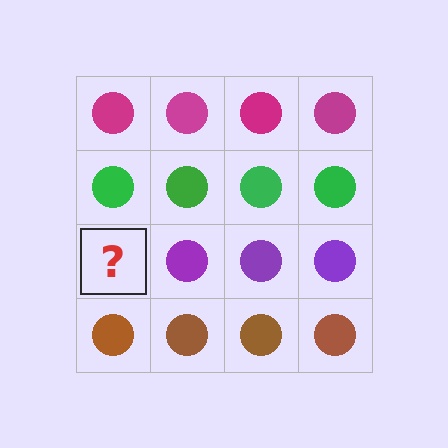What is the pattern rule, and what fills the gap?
The rule is that each row has a consistent color. The gap should be filled with a purple circle.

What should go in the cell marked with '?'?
The missing cell should contain a purple circle.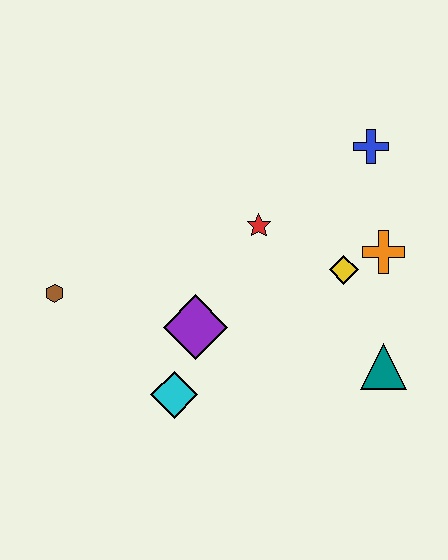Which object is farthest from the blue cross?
The brown hexagon is farthest from the blue cross.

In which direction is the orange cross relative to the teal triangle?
The orange cross is above the teal triangle.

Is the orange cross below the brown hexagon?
No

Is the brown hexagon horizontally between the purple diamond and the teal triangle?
No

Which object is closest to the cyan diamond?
The purple diamond is closest to the cyan diamond.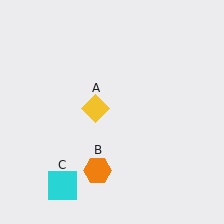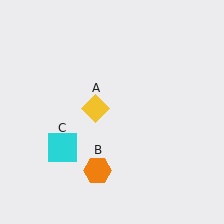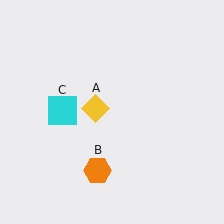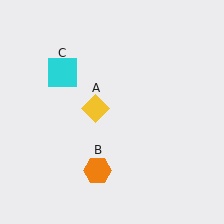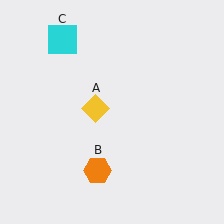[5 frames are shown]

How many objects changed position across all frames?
1 object changed position: cyan square (object C).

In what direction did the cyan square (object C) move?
The cyan square (object C) moved up.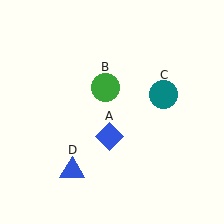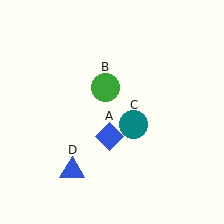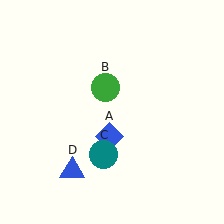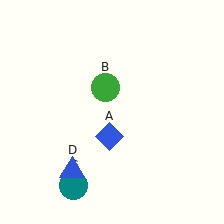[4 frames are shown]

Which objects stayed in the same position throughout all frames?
Blue diamond (object A) and green circle (object B) and blue triangle (object D) remained stationary.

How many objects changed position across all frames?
1 object changed position: teal circle (object C).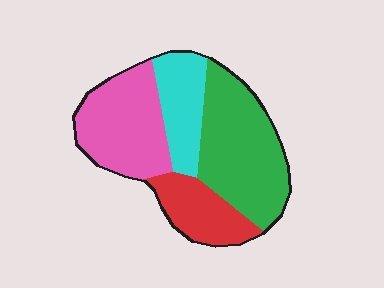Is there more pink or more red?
Pink.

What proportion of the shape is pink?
Pink covers around 30% of the shape.